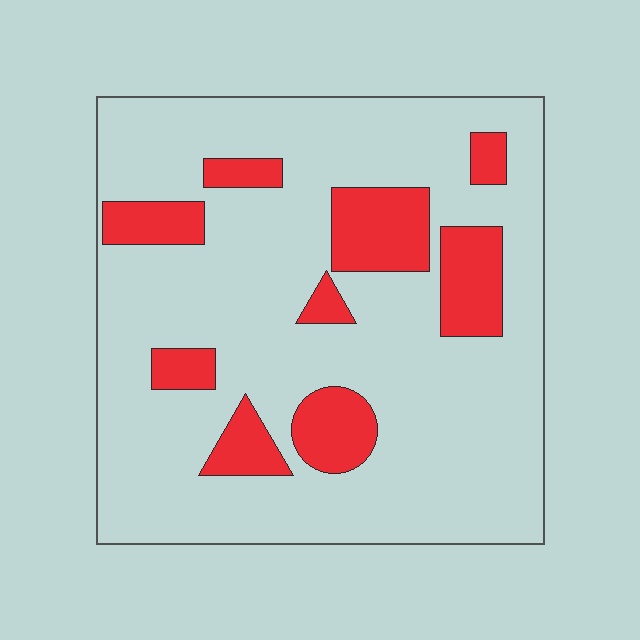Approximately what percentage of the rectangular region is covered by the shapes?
Approximately 20%.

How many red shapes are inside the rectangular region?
9.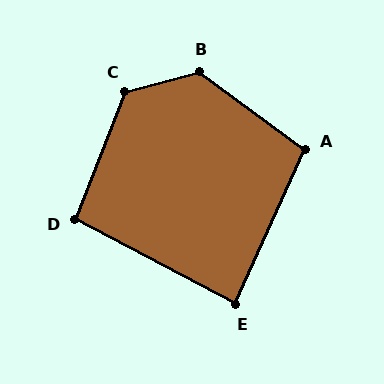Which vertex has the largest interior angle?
B, at approximately 128 degrees.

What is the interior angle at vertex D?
Approximately 96 degrees (obtuse).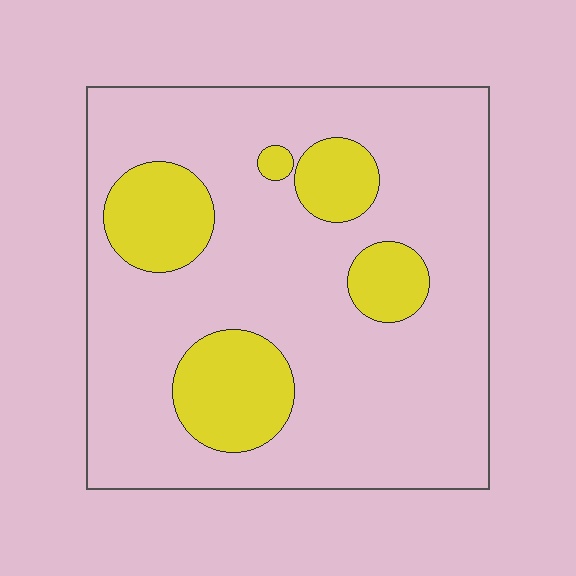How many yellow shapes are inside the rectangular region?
5.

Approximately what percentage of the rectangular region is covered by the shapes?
Approximately 20%.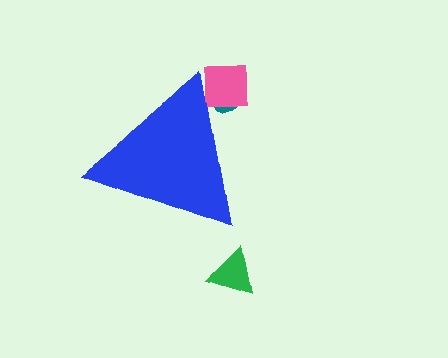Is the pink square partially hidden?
Yes, the pink square is partially hidden behind the blue triangle.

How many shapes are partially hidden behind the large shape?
2 shapes are partially hidden.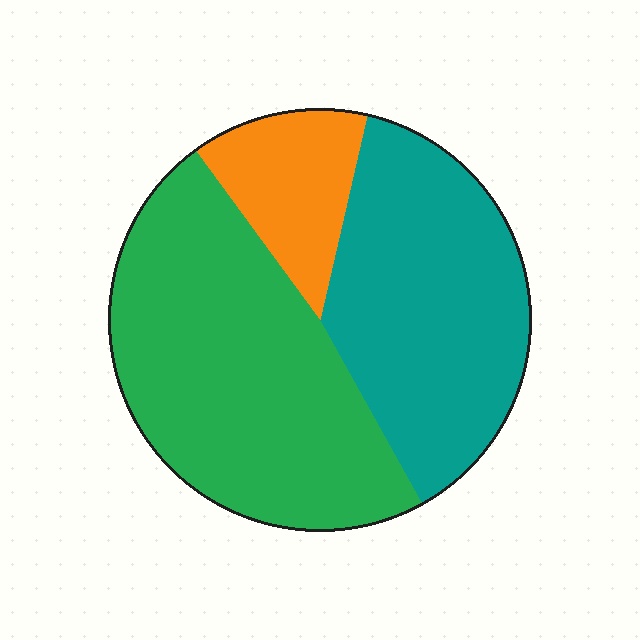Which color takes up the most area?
Green, at roughly 50%.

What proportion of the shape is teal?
Teal covers about 40% of the shape.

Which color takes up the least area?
Orange, at roughly 15%.